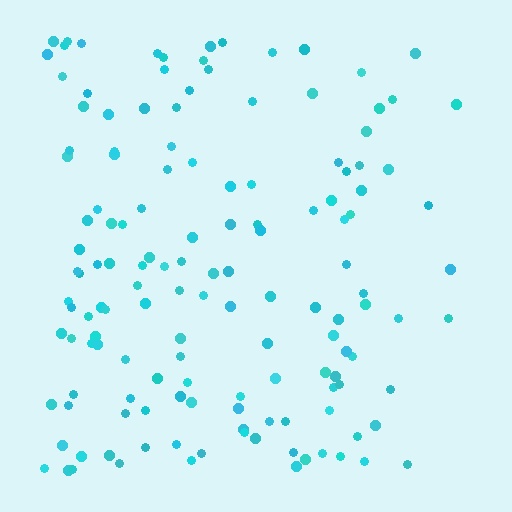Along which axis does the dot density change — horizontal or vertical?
Horizontal.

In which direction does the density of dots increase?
From right to left, with the left side densest.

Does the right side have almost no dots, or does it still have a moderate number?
Still a moderate number, just noticeably fewer than the left.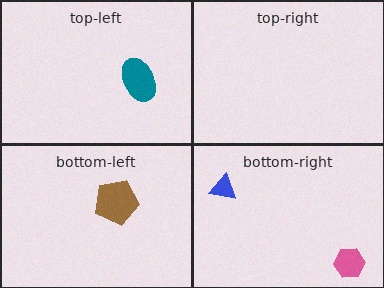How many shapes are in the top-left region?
1.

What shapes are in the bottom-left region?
The brown pentagon.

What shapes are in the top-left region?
The teal ellipse.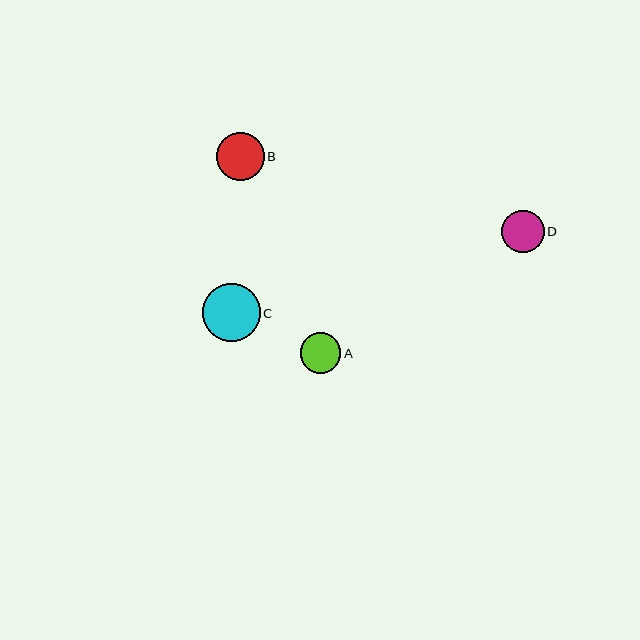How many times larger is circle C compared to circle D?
Circle C is approximately 1.4 times the size of circle D.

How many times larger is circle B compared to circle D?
Circle B is approximately 1.1 times the size of circle D.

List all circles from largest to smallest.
From largest to smallest: C, B, D, A.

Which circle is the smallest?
Circle A is the smallest with a size of approximately 40 pixels.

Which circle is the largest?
Circle C is the largest with a size of approximately 57 pixels.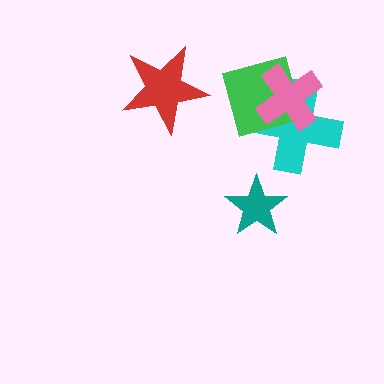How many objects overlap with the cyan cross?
2 objects overlap with the cyan cross.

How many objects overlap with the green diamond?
2 objects overlap with the green diamond.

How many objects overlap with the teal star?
0 objects overlap with the teal star.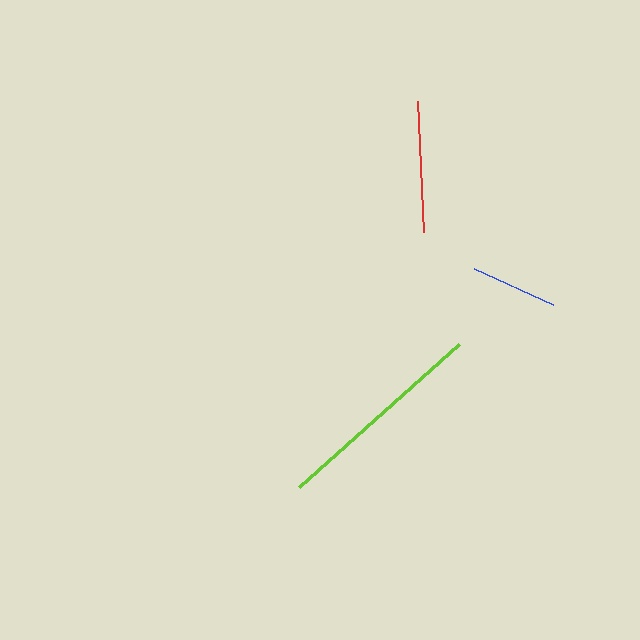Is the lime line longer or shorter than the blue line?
The lime line is longer than the blue line.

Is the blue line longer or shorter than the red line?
The red line is longer than the blue line.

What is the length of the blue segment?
The blue segment is approximately 87 pixels long.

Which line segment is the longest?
The lime line is the longest at approximately 214 pixels.